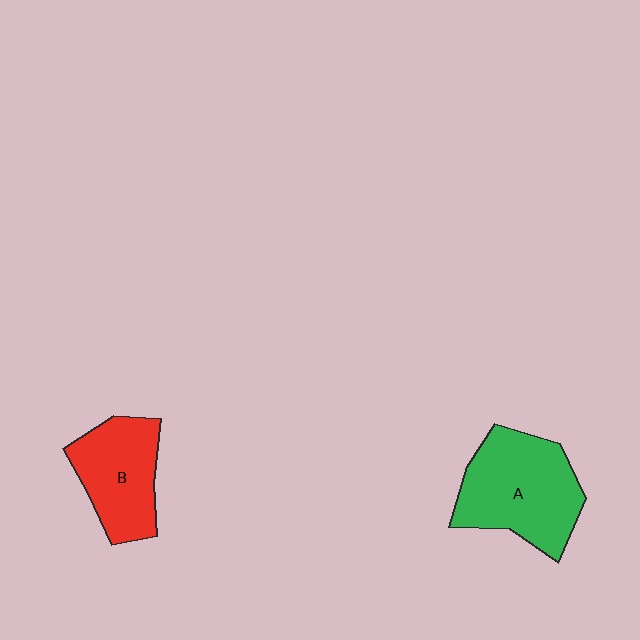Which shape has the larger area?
Shape A (green).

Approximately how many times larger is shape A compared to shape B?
Approximately 1.3 times.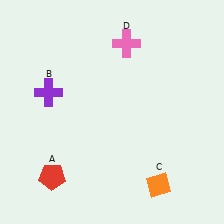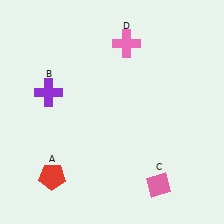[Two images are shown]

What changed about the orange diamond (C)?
In Image 1, C is orange. In Image 2, it changed to pink.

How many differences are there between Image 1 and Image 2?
There is 1 difference between the two images.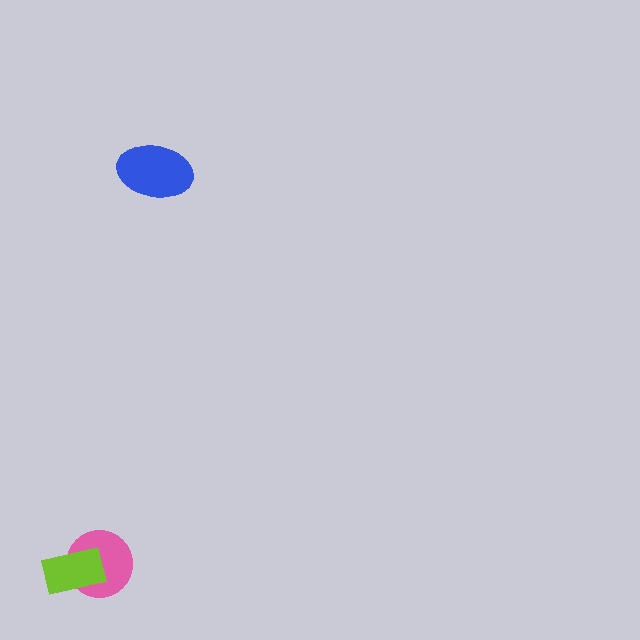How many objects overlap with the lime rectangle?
1 object overlaps with the lime rectangle.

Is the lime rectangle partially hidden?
No, no other shape covers it.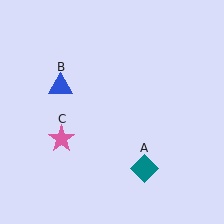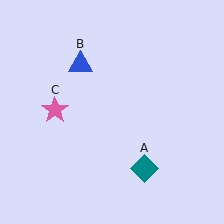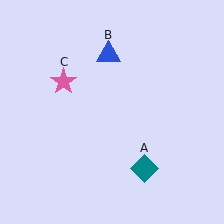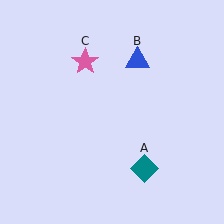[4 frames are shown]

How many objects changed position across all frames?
2 objects changed position: blue triangle (object B), pink star (object C).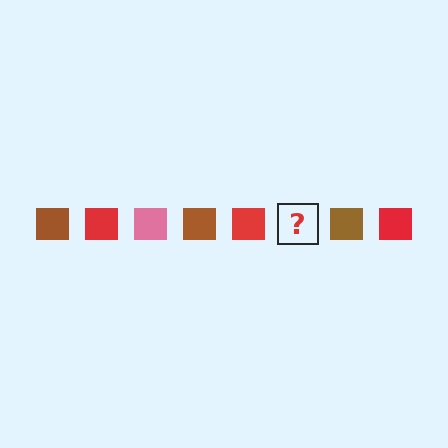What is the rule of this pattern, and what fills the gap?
The rule is that the pattern cycles through brown, red, pink squares. The gap should be filled with a pink square.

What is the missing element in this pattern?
The missing element is a pink square.